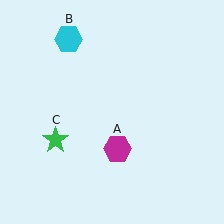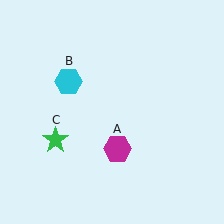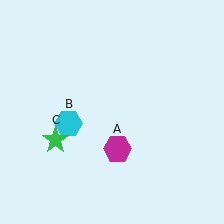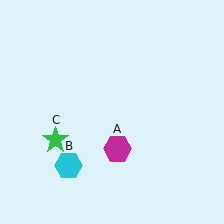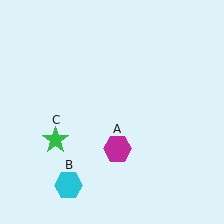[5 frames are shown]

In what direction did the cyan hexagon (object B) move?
The cyan hexagon (object B) moved down.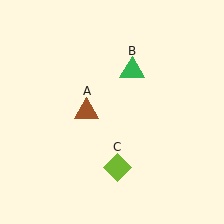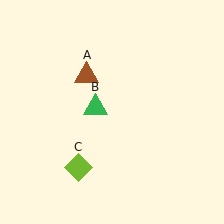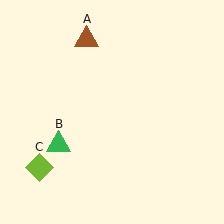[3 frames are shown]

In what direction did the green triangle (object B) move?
The green triangle (object B) moved down and to the left.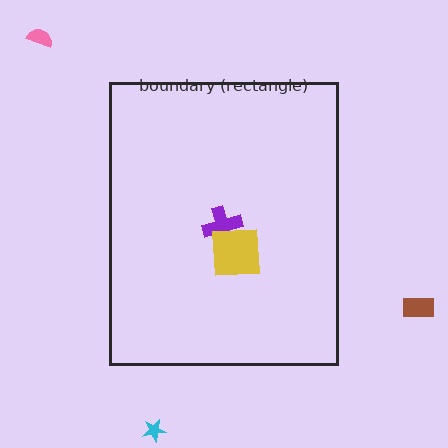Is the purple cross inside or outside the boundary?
Inside.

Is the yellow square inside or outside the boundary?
Inside.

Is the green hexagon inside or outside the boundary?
Inside.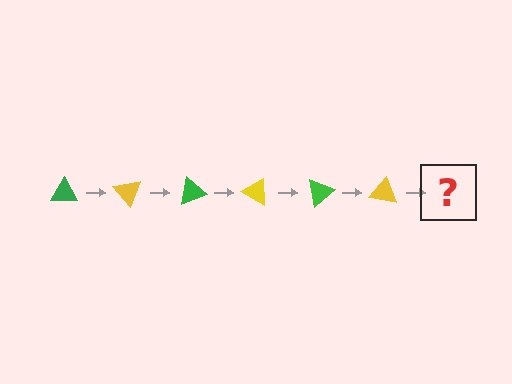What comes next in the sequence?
The next element should be a green triangle, rotated 300 degrees from the start.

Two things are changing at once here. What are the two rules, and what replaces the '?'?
The two rules are that it rotates 50 degrees each step and the color cycles through green and yellow. The '?' should be a green triangle, rotated 300 degrees from the start.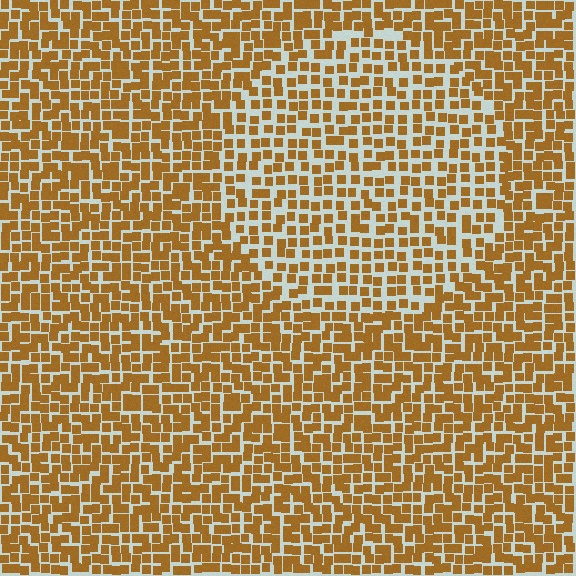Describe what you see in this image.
The image contains small brown elements arranged at two different densities. A circle-shaped region is visible where the elements are less densely packed than the surrounding area.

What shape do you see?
I see a circle.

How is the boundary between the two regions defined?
The boundary is defined by a change in element density (approximately 1.5x ratio). All elements are the same color, size, and shape.